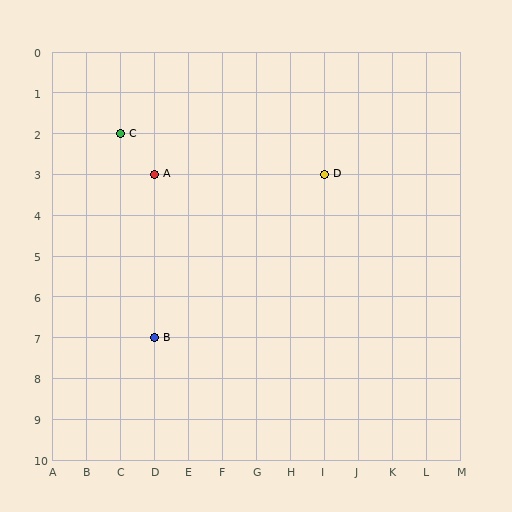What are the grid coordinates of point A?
Point A is at grid coordinates (D, 3).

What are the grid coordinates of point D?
Point D is at grid coordinates (I, 3).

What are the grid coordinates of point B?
Point B is at grid coordinates (D, 7).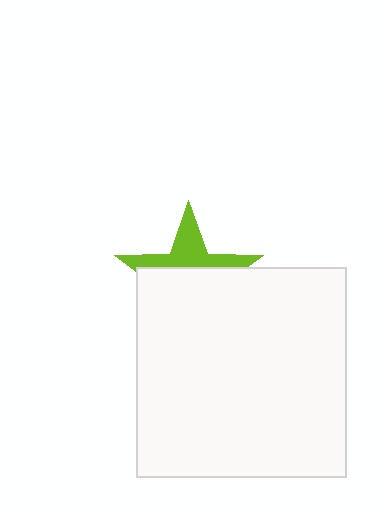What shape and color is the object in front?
The object in front is a white square.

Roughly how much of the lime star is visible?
A small part of it is visible (roughly 38%).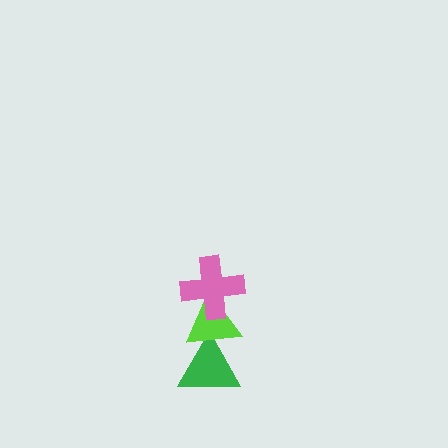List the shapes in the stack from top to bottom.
From top to bottom: the pink cross, the lime triangle, the green triangle.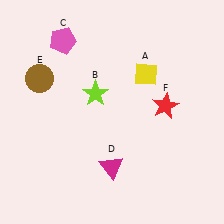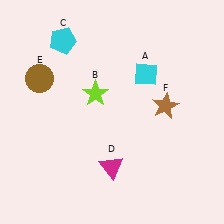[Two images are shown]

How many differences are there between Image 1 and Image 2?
There are 3 differences between the two images.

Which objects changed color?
A changed from yellow to cyan. C changed from pink to cyan. F changed from red to brown.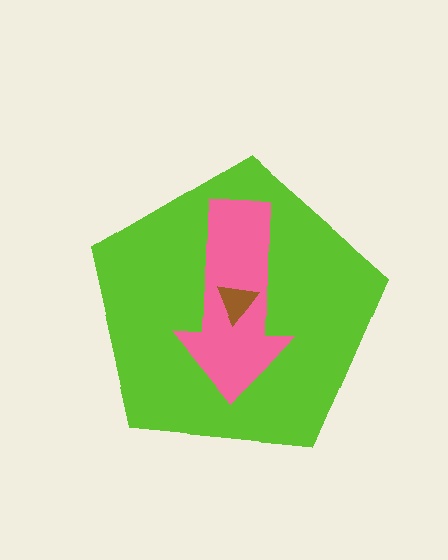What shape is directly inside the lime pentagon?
The pink arrow.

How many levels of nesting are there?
3.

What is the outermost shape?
The lime pentagon.